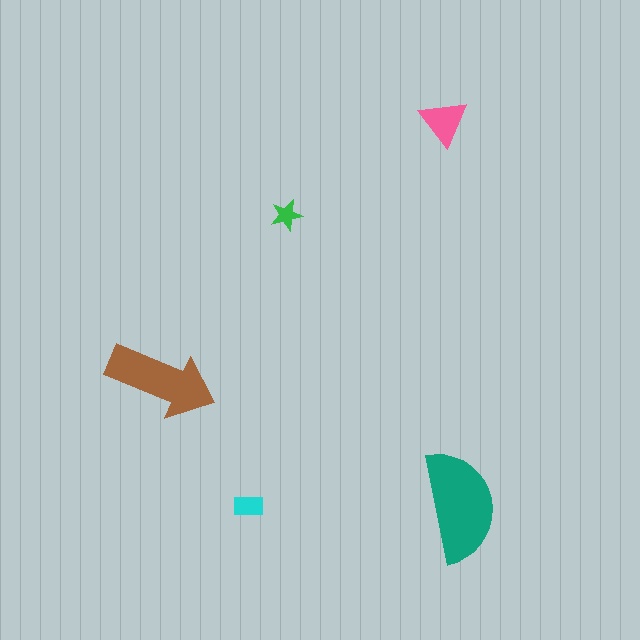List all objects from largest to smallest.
The teal semicircle, the brown arrow, the pink triangle, the cyan rectangle, the green star.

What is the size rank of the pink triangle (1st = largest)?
3rd.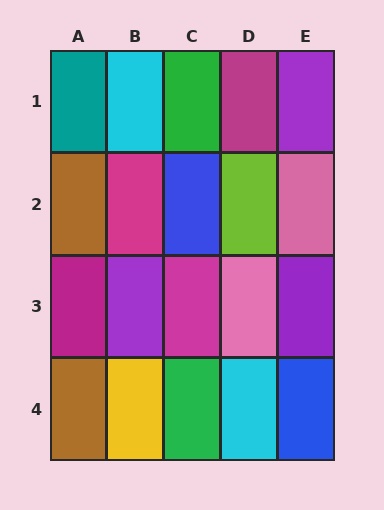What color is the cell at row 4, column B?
Yellow.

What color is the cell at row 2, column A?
Brown.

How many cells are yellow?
1 cell is yellow.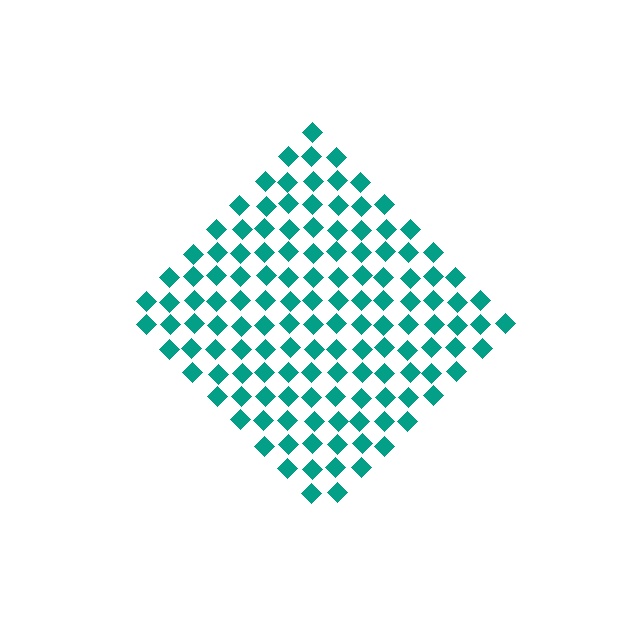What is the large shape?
The large shape is a diamond.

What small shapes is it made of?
It is made of small diamonds.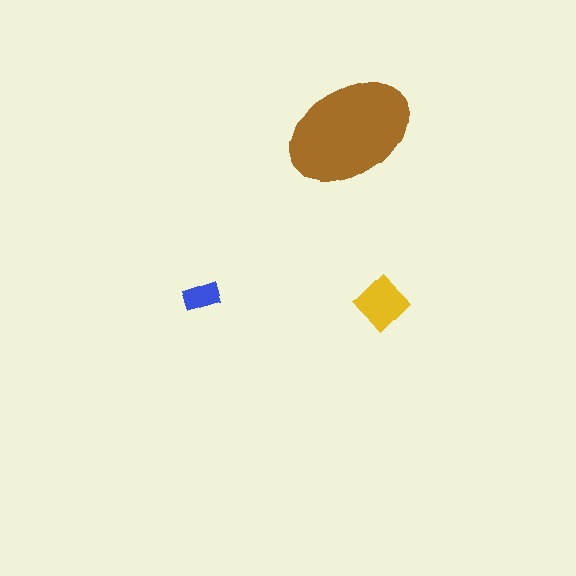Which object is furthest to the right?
The yellow diamond is rightmost.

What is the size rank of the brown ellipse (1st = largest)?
1st.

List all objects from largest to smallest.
The brown ellipse, the yellow diamond, the blue rectangle.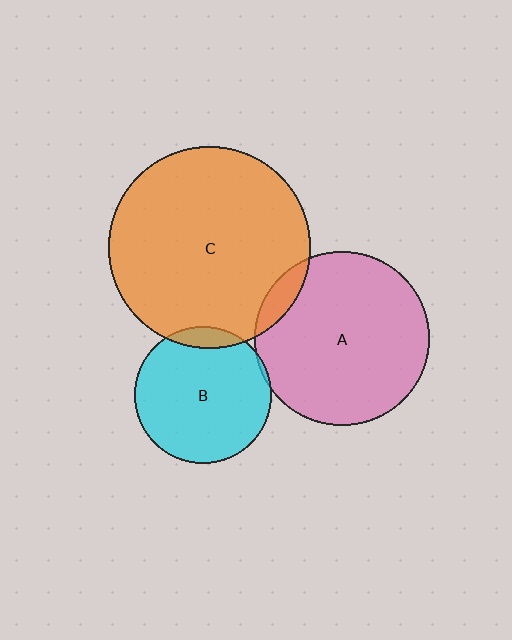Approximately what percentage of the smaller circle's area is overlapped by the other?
Approximately 10%.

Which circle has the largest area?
Circle C (orange).